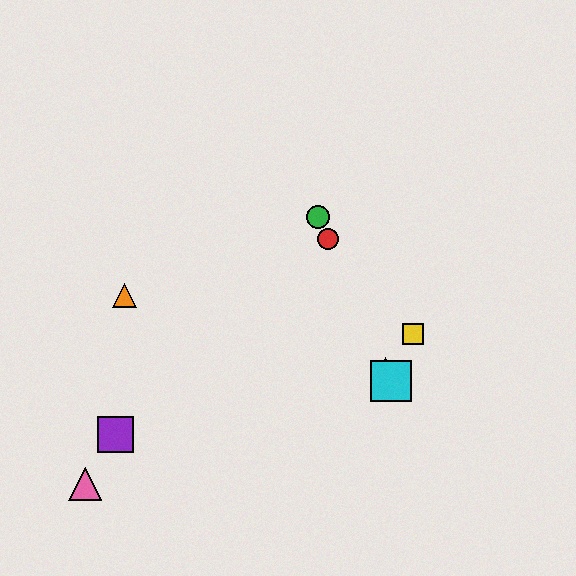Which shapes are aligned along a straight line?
The red circle, the blue triangle, the green circle, the cyan square are aligned along a straight line.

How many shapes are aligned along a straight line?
4 shapes (the red circle, the blue triangle, the green circle, the cyan square) are aligned along a straight line.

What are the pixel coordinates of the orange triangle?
The orange triangle is at (125, 296).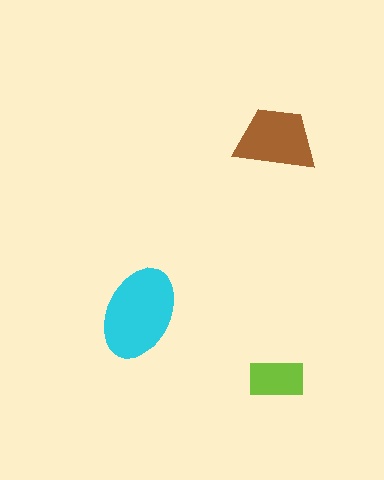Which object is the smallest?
The lime rectangle.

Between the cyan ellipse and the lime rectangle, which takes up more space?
The cyan ellipse.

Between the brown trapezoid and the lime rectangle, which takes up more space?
The brown trapezoid.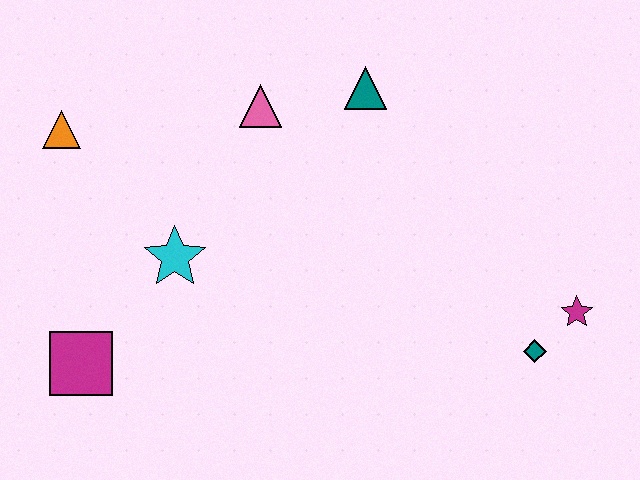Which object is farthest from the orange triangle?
The magenta star is farthest from the orange triangle.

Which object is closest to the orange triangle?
The cyan star is closest to the orange triangle.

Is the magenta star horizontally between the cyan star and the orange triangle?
No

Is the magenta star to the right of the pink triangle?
Yes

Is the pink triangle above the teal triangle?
No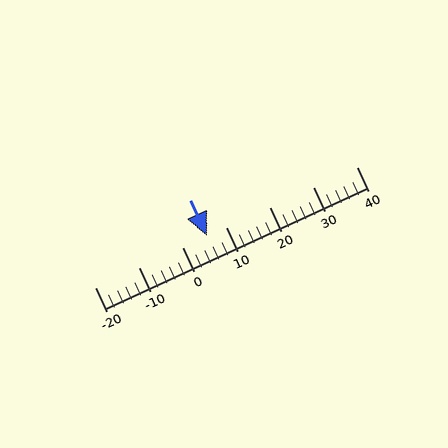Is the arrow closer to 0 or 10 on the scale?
The arrow is closer to 10.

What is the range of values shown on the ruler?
The ruler shows values from -20 to 40.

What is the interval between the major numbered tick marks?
The major tick marks are spaced 10 units apart.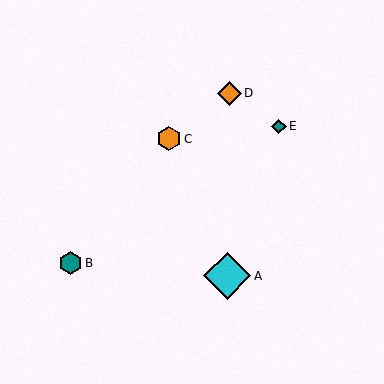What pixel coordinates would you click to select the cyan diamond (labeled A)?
Click at (227, 276) to select the cyan diamond A.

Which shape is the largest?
The cyan diamond (labeled A) is the largest.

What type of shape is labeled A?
Shape A is a cyan diamond.